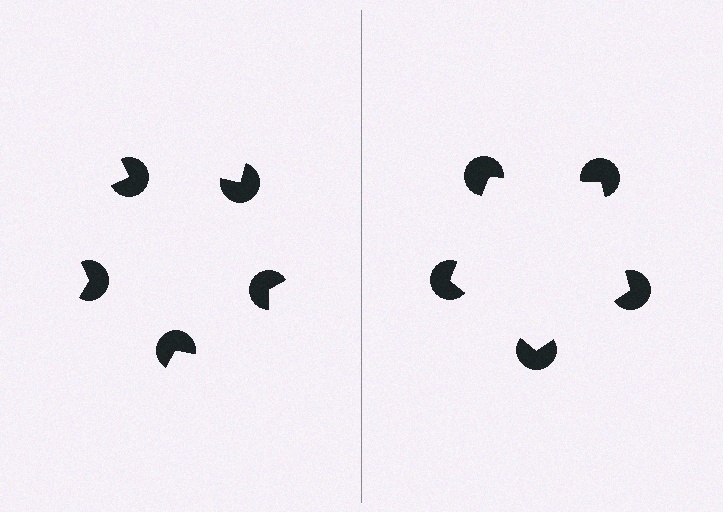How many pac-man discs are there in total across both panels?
10 — 5 on each side.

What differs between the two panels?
The pac-man discs are positioned identically on both sides; only the wedge orientations differ. On the right they align to a pentagon; on the left they are misaligned.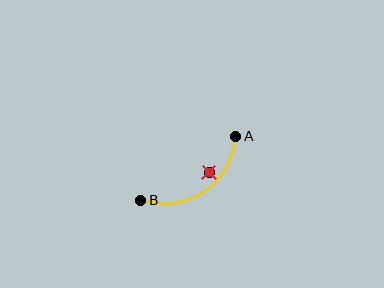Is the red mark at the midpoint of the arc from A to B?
No — the red mark does not lie on the arc at all. It sits slightly inside the curve.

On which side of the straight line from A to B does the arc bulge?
The arc bulges below and to the right of the straight line connecting A and B.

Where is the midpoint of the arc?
The arc midpoint is the point on the curve farthest from the straight line joining A and B. It sits below and to the right of that line.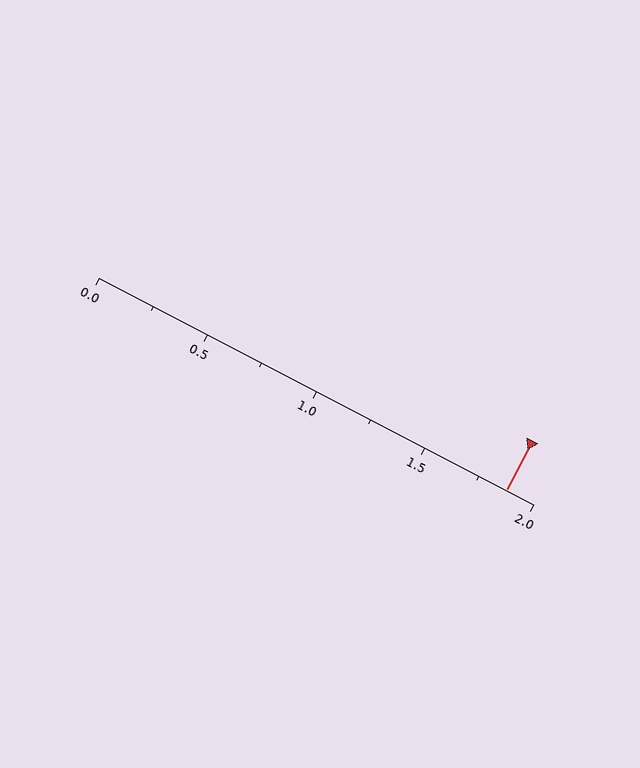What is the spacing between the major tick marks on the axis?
The major ticks are spaced 0.5 apart.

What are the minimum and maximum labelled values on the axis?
The axis runs from 0.0 to 2.0.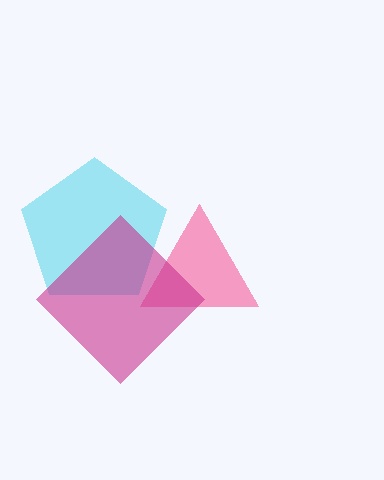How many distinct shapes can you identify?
There are 3 distinct shapes: a cyan pentagon, a pink triangle, a magenta diamond.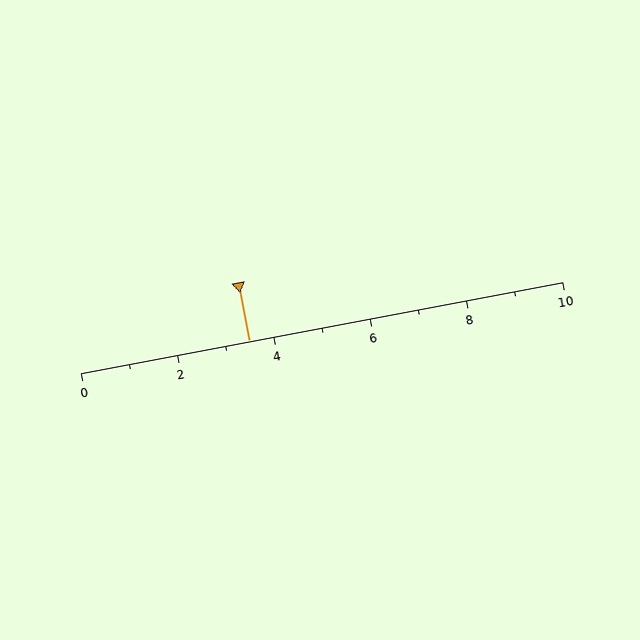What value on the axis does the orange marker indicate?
The marker indicates approximately 3.5.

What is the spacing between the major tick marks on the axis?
The major ticks are spaced 2 apart.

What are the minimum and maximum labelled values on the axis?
The axis runs from 0 to 10.